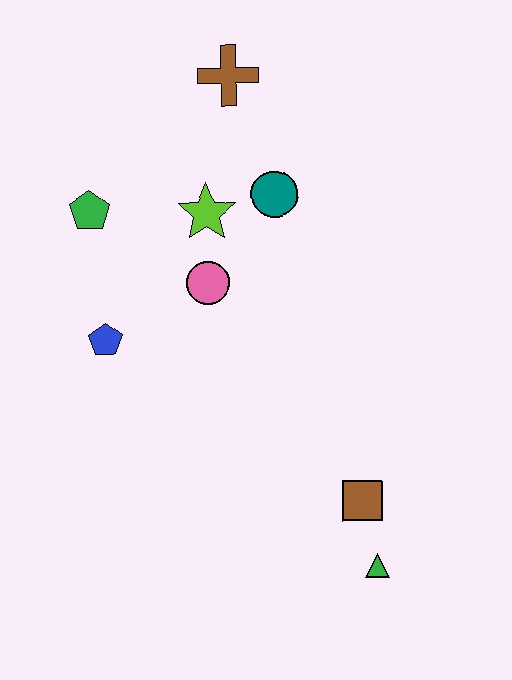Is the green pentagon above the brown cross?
No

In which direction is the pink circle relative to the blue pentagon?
The pink circle is to the right of the blue pentagon.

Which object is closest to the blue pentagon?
The pink circle is closest to the blue pentagon.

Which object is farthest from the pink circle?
The green triangle is farthest from the pink circle.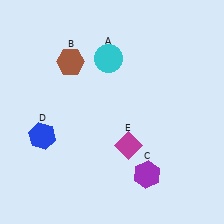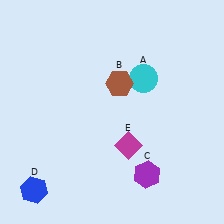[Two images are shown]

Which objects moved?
The objects that moved are: the cyan circle (A), the brown hexagon (B), the blue hexagon (D).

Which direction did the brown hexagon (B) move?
The brown hexagon (B) moved right.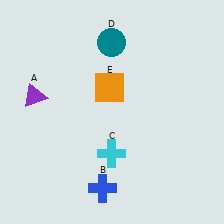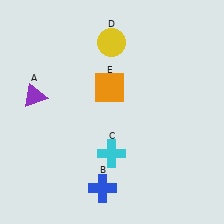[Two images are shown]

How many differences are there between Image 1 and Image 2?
There is 1 difference between the two images.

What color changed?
The circle (D) changed from teal in Image 1 to yellow in Image 2.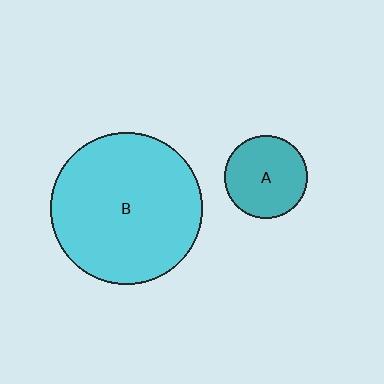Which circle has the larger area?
Circle B (cyan).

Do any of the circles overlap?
No, none of the circles overlap.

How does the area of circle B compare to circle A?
Approximately 3.4 times.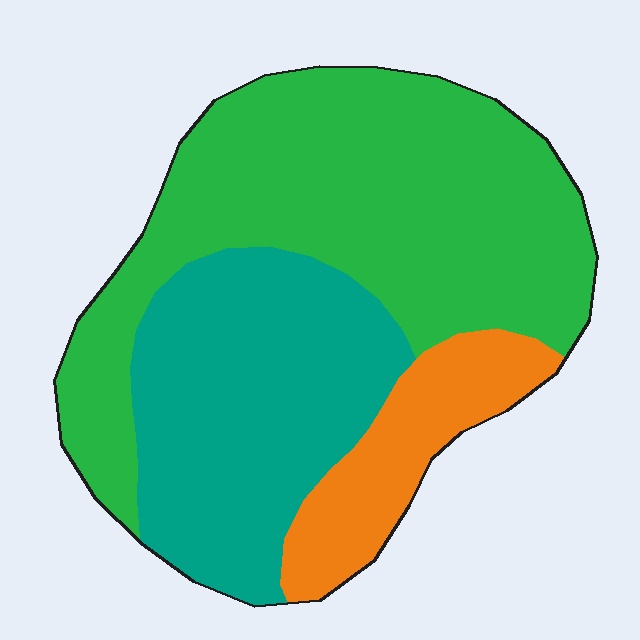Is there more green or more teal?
Green.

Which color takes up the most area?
Green, at roughly 50%.